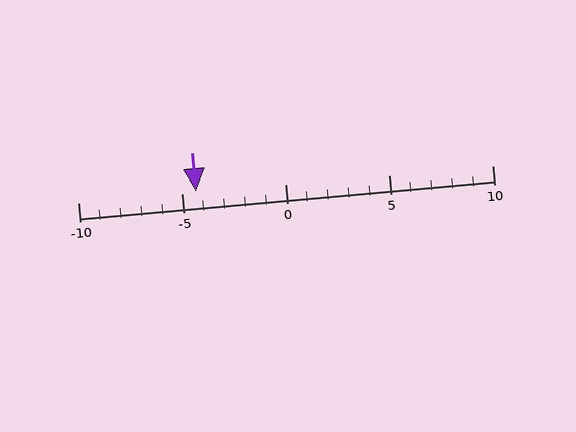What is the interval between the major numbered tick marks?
The major tick marks are spaced 5 units apart.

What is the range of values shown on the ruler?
The ruler shows values from -10 to 10.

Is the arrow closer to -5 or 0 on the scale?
The arrow is closer to -5.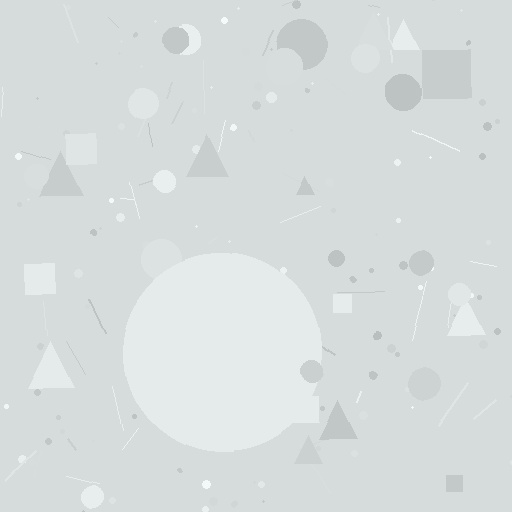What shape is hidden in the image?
A circle is hidden in the image.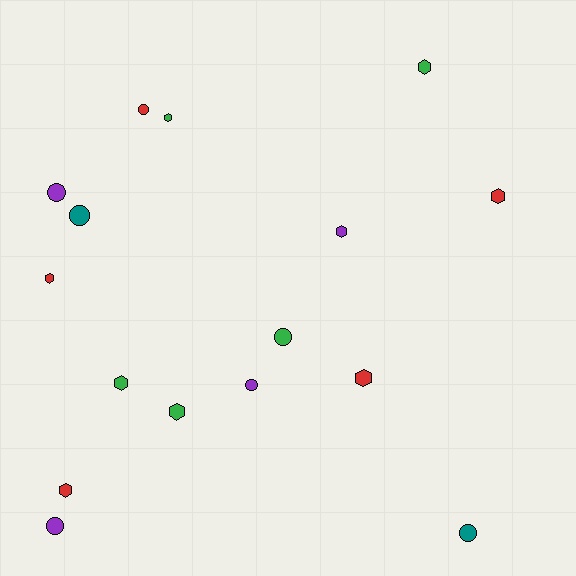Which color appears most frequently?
Red, with 5 objects.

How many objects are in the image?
There are 16 objects.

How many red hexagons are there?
There are 4 red hexagons.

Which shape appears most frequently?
Hexagon, with 9 objects.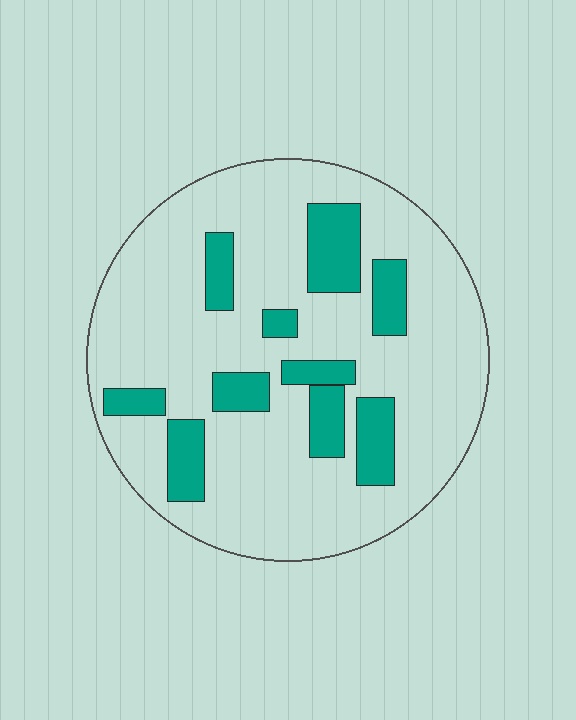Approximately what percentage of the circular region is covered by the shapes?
Approximately 20%.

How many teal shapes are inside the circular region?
10.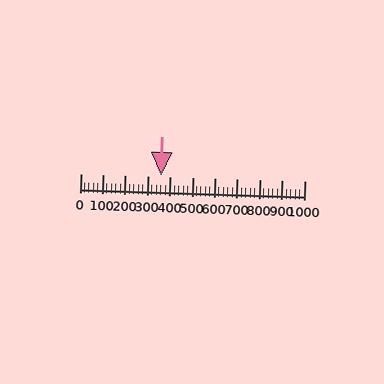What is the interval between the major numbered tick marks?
The major tick marks are spaced 100 units apart.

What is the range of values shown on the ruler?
The ruler shows values from 0 to 1000.